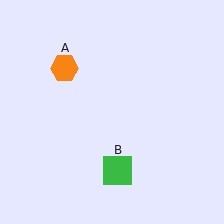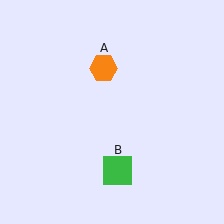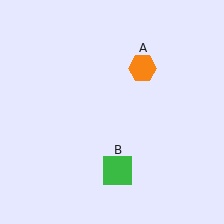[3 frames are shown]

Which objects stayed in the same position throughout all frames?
Green square (object B) remained stationary.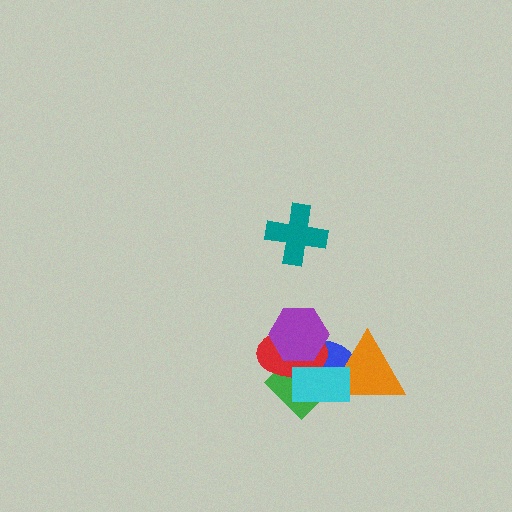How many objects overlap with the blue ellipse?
5 objects overlap with the blue ellipse.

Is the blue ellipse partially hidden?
Yes, it is partially covered by another shape.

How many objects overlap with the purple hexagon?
3 objects overlap with the purple hexagon.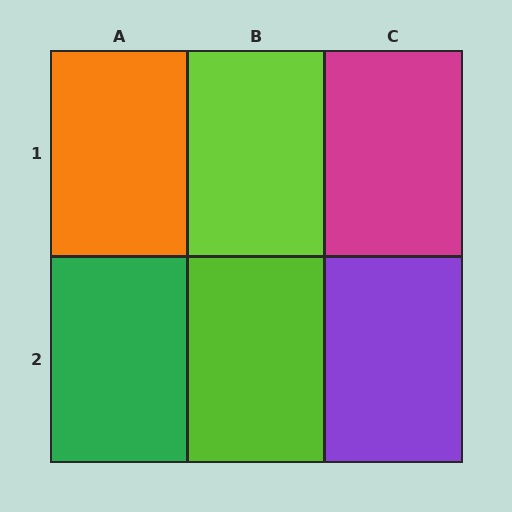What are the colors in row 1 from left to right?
Orange, lime, magenta.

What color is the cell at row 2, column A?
Green.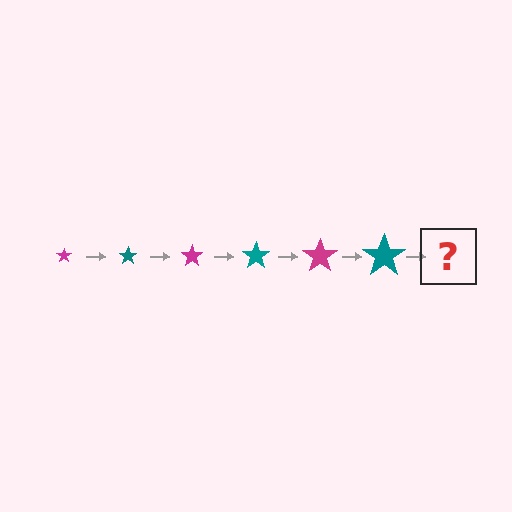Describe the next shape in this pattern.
It should be a magenta star, larger than the previous one.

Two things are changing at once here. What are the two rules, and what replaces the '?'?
The two rules are that the star grows larger each step and the color cycles through magenta and teal. The '?' should be a magenta star, larger than the previous one.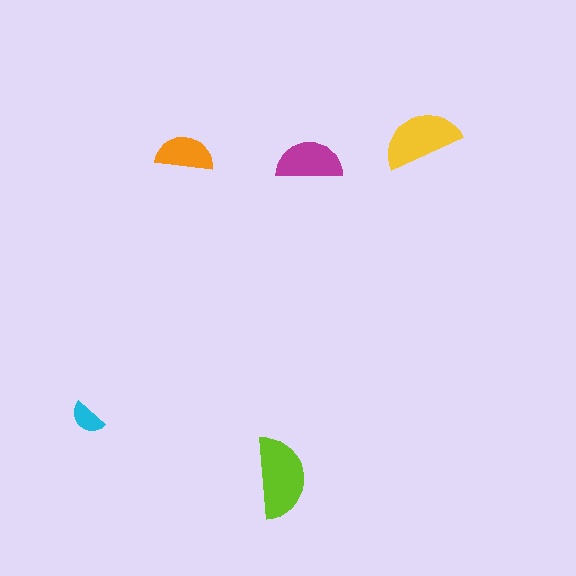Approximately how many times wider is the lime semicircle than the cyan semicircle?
About 2.5 times wider.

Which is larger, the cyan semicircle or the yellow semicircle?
The yellow one.